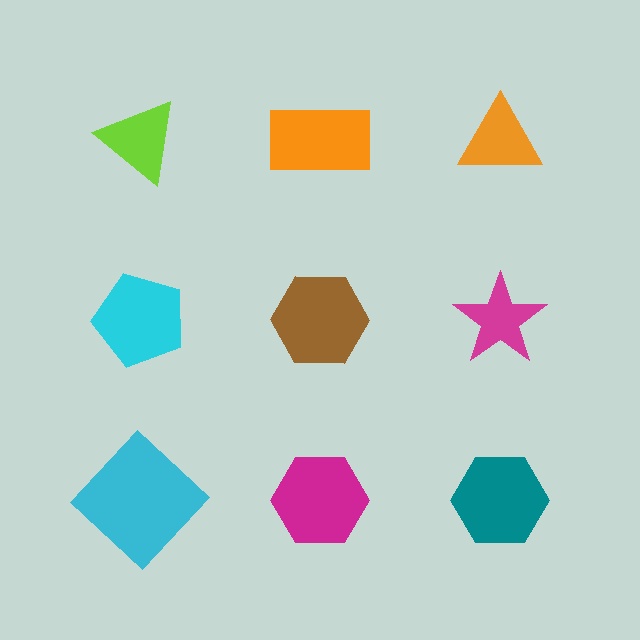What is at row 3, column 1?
A cyan diamond.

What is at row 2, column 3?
A magenta star.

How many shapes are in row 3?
3 shapes.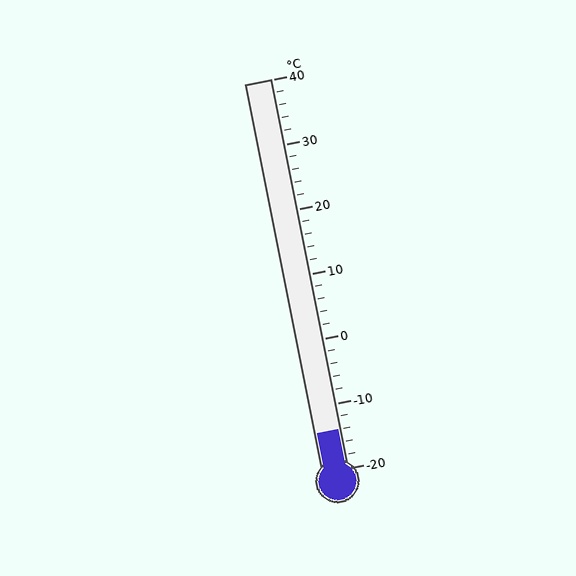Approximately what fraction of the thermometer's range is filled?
The thermometer is filled to approximately 10% of its range.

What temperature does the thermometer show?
The thermometer shows approximately -14°C.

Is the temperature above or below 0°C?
The temperature is below 0°C.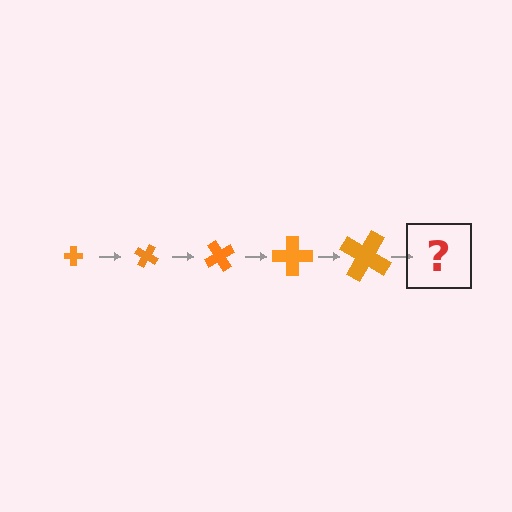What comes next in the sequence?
The next element should be a cross, larger than the previous one and rotated 150 degrees from the start.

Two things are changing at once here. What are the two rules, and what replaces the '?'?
The two rules are that the cross grows larger each step and it rotates 30 degrees each step. The '?' should be a cross, larger than the previous one and rotated 150 degrees from the start.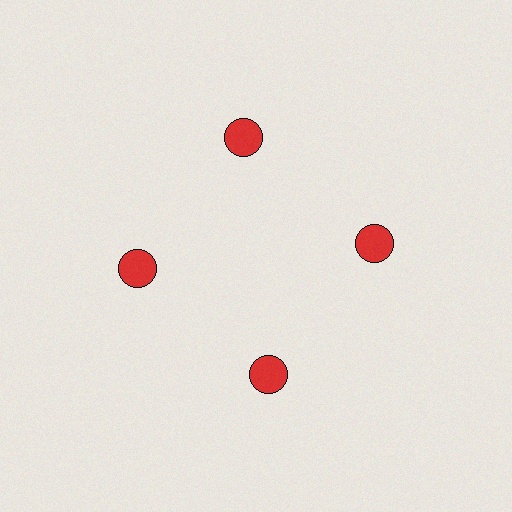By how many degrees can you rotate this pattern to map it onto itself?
The pattern maps onto itself every 90 degrees of rotation.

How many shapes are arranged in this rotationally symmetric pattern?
There are 4 shapes, arranged in 4 groups of 1.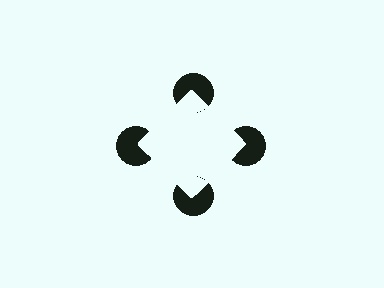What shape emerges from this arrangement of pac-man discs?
An illusory square — its edges are inferred from the aligned wedge cuts in the pac-man discs, not physically drawn.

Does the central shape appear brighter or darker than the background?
It typically appears slightly brighter than the background, even though no actual brightness change is drawn.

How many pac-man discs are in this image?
There are 4 — one at each vertex of the illusory square.